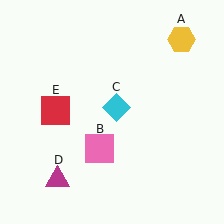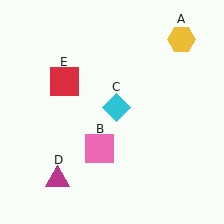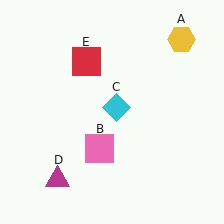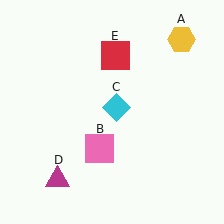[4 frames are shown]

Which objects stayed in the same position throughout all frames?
Yellow hexagon (object A) and pink square (object B) and cyan diamond (object C) and magenta triangle (object D) remained stationary.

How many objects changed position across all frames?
1 object changed position: red square (object E).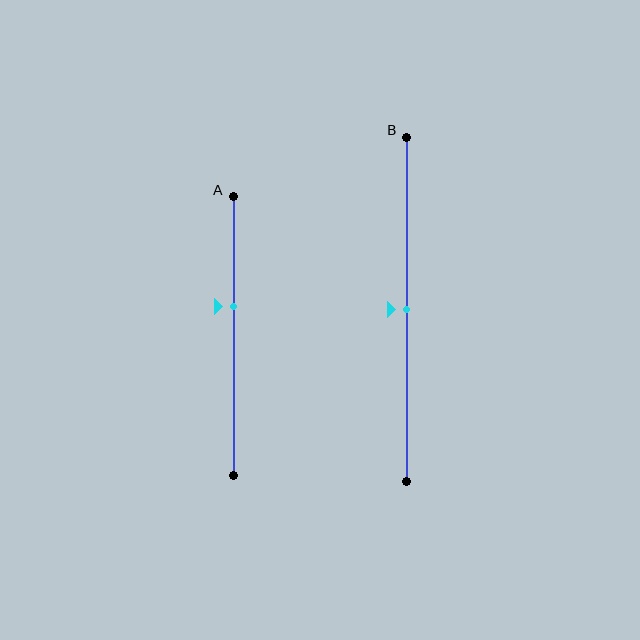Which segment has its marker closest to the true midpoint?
Segment B has its marker closest to the true midpoint.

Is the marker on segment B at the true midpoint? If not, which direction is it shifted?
Yes, the marker on segment B is at the true midpoint.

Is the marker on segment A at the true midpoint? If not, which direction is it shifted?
No, the marker on segment A is shifted upward by about 11% of the segment length.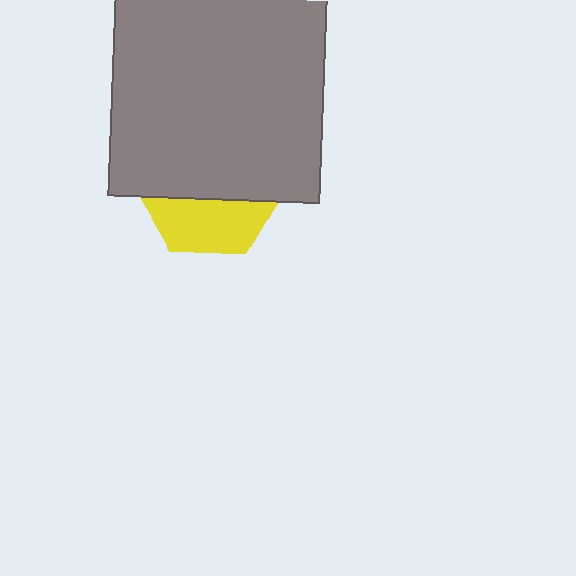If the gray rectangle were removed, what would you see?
You would see the complete yellow hexagon.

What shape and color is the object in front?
The object in front is a gray rectangle.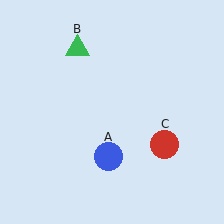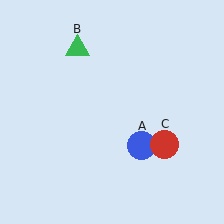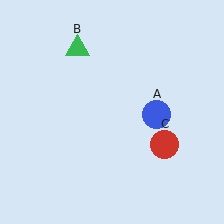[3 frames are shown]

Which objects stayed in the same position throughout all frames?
Green triangle (object B) and red circle (object C) remained stationary.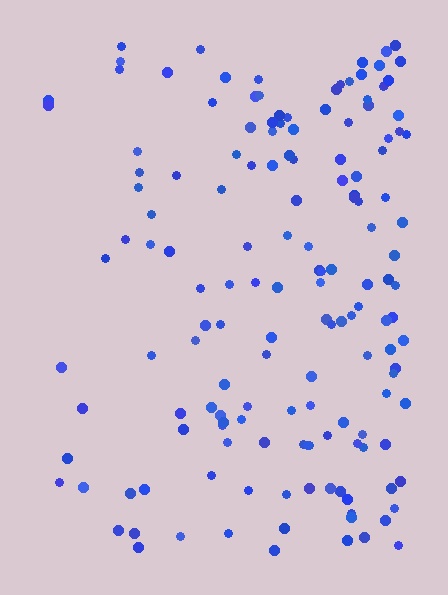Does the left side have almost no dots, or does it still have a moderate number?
Still a moderate number, just noticeably fewer than the right.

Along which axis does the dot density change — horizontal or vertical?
Horizontal.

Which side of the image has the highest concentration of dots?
The right.